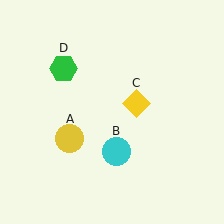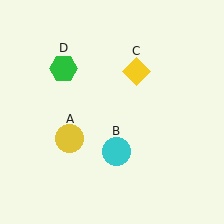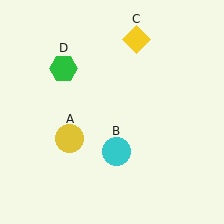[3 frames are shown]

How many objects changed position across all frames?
1 object changed position: yellow diamond (object C).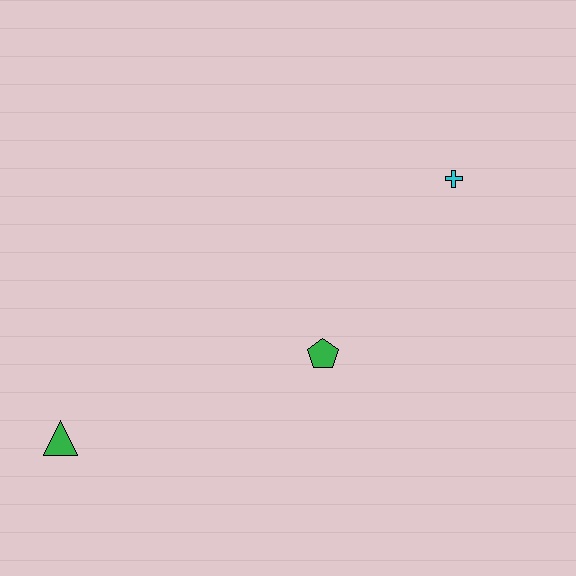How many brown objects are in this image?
There are no brown objects.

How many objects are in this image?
There are 3 objects.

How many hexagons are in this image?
There are no hexagons.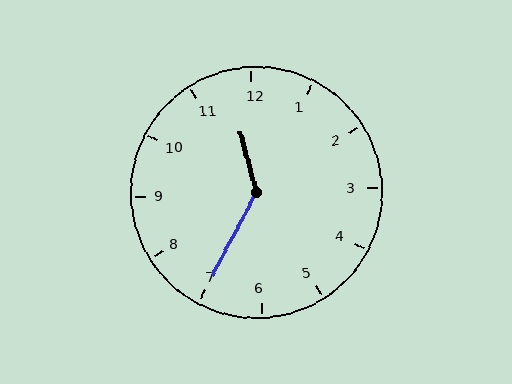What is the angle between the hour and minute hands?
Approximately 138 degrees.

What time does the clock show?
11:35.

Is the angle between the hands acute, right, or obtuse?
It is obtuse.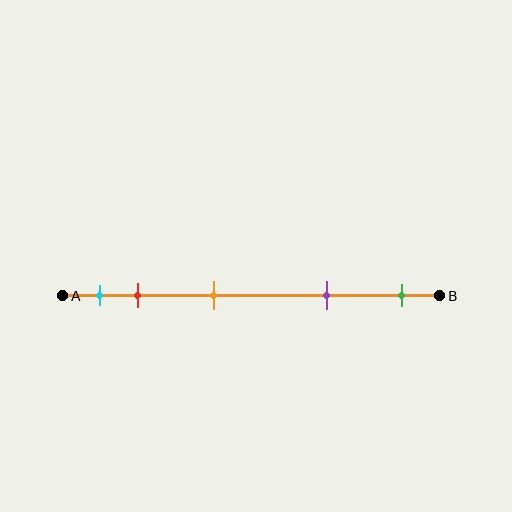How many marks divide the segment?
There are 5 marks dividing the segment.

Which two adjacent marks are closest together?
The cyan and red marks are the closest adjacent pair.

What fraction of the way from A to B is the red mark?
The red mark is approximately 20% (0.2) of the way from A to B.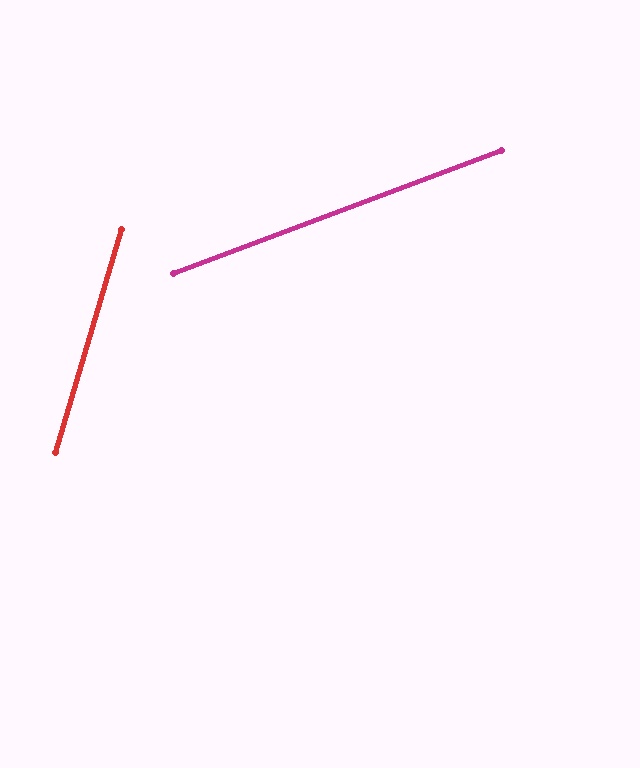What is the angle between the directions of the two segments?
Approximately 53 degrees.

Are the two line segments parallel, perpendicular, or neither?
Neither parallel nor perpendicular — they differ by about 53°.